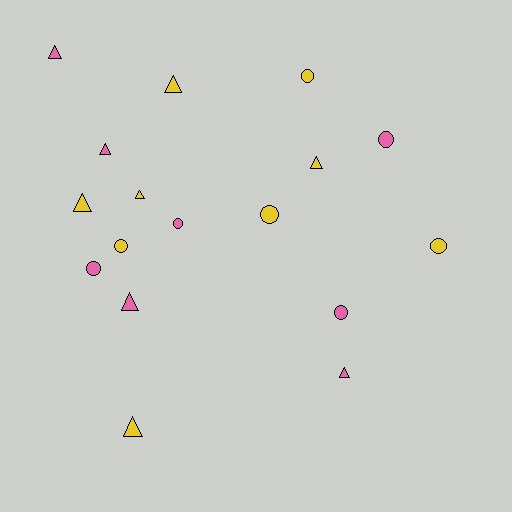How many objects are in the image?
There are 17 objects.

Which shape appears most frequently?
Triangle, with 9 objects.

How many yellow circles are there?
There are 4 yellow circles.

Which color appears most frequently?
Yellow, with 9 objects.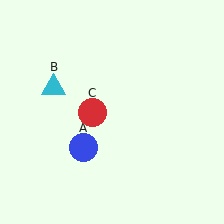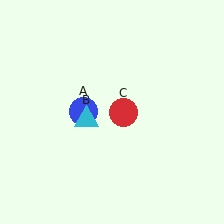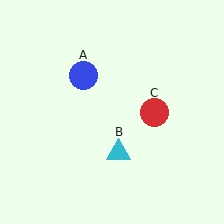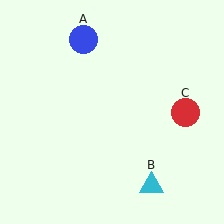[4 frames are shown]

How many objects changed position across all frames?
3 objects changed position: blue circle (object A), cyan triangle (object B), red circle (object C).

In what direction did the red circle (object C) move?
The red circle (object C) moved right.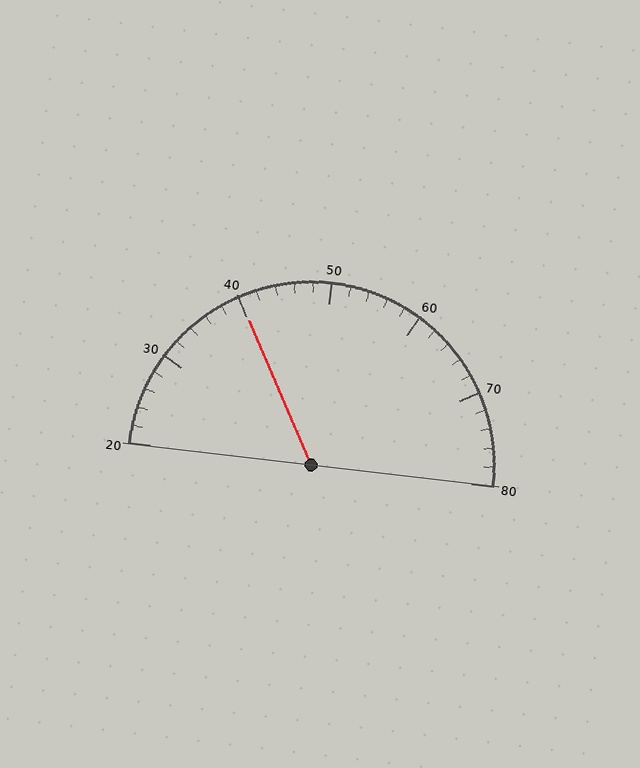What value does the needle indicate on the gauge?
The needle indicates approximately 40.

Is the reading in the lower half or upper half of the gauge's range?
The reading is in the lower half of the range (20 to 80).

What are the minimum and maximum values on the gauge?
The gauge ranges from 20 to 80.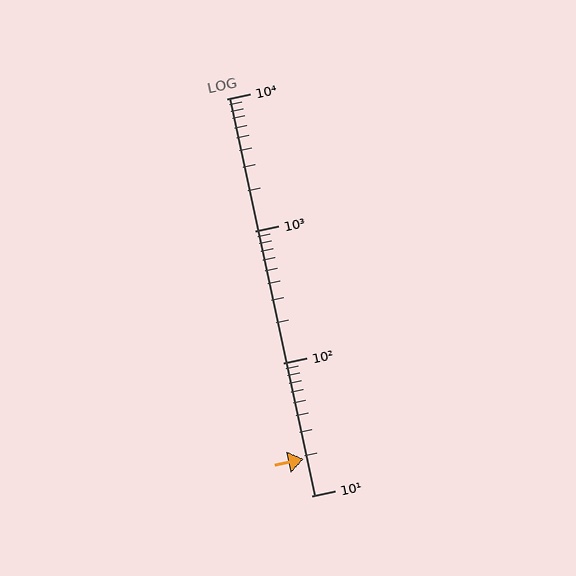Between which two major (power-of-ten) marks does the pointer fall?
The pointer is between 10 and 100.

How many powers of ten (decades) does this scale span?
The scale spans 3 decades, from 10 to 10000.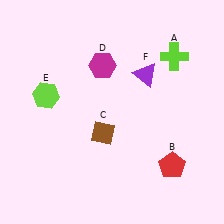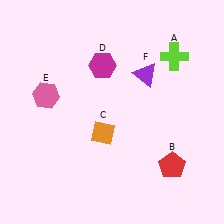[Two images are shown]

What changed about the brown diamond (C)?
In Image 1, C is brown. In Image 2, it changed to orange.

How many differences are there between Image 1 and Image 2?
There are 2 differences between the two images.